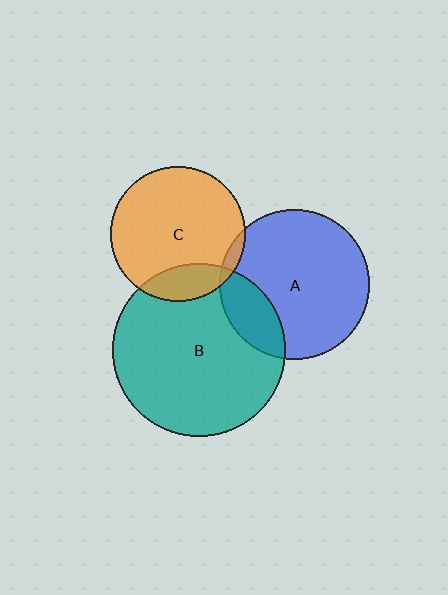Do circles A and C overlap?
Yes.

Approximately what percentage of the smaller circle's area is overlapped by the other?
Approximately 5%.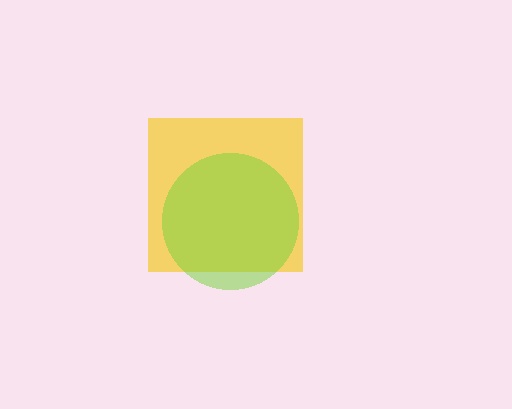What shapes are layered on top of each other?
The layered shapes are: a yellow square, a lime circle.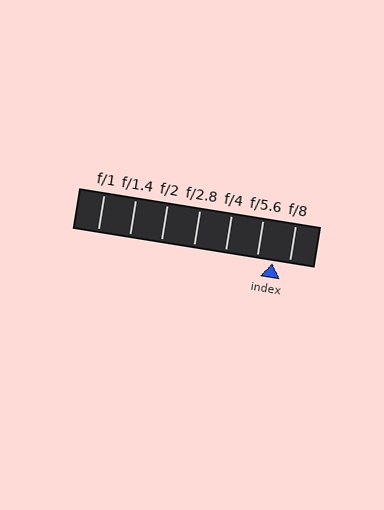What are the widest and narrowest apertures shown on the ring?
The widest aperture shown is f/1 and the narrowest is f/8.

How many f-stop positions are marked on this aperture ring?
There are 7 f-stop positions marked.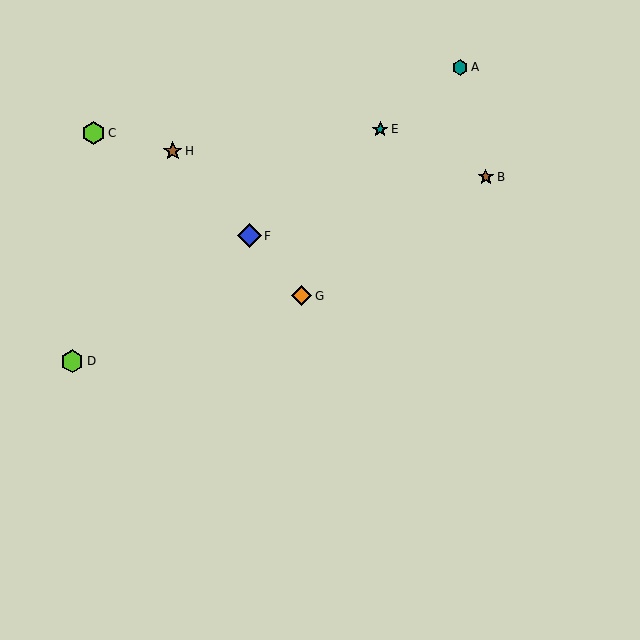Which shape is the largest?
The blue diamond (labeled F) is the largest.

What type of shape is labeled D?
Shape D is a lime hexagon.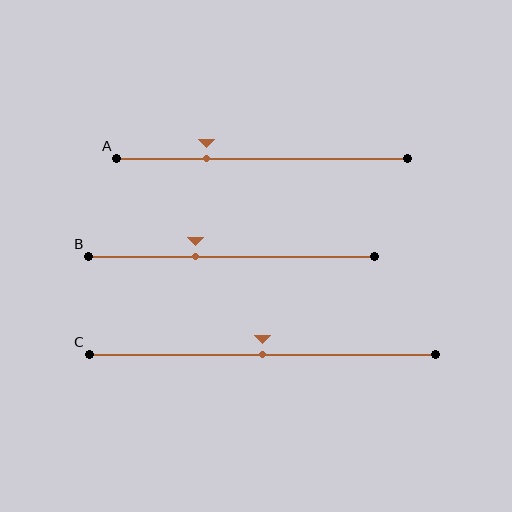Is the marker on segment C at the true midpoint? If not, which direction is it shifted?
Yes, the marker on segment C is at the true midpoint.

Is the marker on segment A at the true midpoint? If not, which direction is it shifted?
No, the marker on segment A is shifted to the left by about 19% of the segment length.